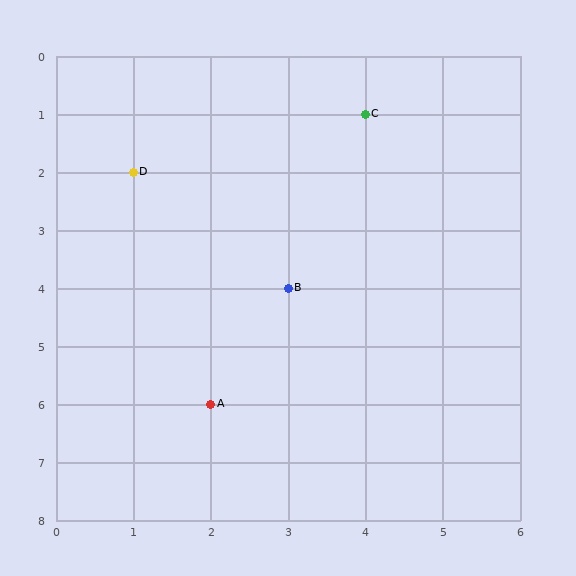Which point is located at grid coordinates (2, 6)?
Point A is at (2, 6).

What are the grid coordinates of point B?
Point B is at grid coordinates (3, 4).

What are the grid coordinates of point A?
Point A is at grid coordinates (2, 6).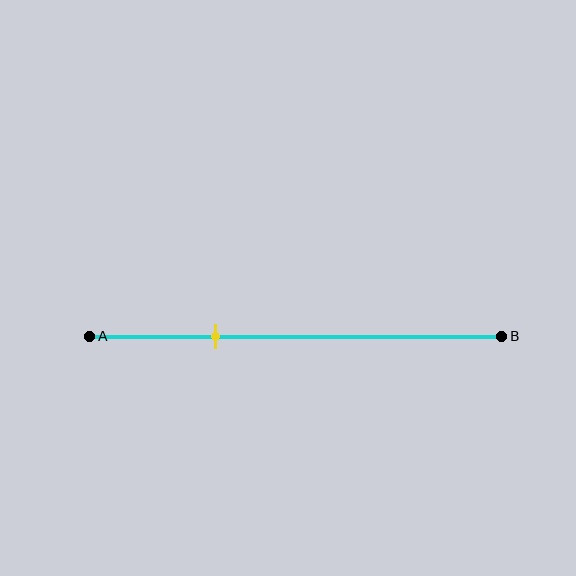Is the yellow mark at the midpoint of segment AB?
No, the mark is at about 30% from A, not at the 50% midpoint.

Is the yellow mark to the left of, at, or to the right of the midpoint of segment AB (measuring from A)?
The yellow mark is to the left of the midpoint of segment AB.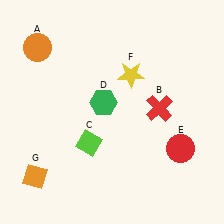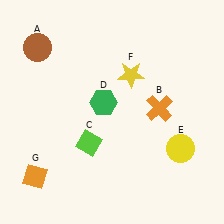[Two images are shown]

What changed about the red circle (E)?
In Image 1, E is red. In Image 2, it changed to yellow.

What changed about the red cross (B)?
In Image 1, B is red. In Image 2, it changed to orange.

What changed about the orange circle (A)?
In Image 1, A is orange. In Image 2, it changed to brown.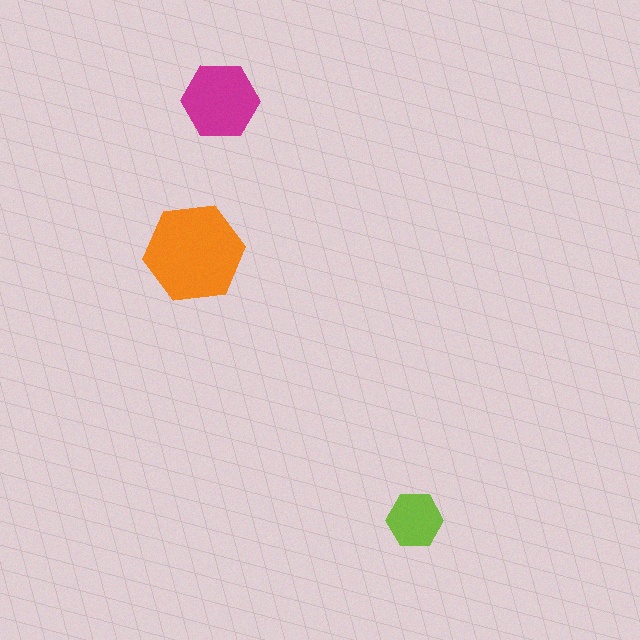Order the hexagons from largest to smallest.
the orange one, the magenta one, the lime one.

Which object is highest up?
The magenta hexagon is topmost.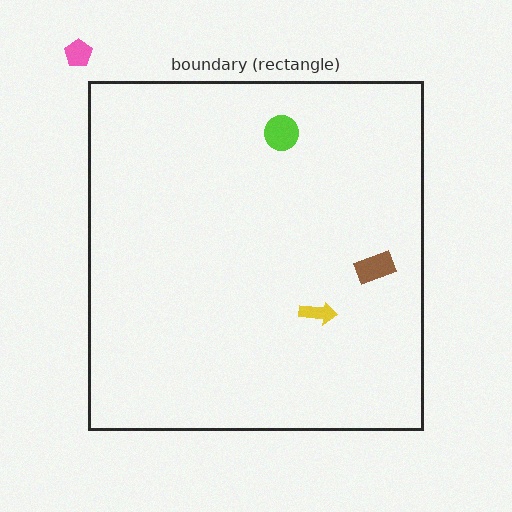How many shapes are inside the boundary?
3 inside, 1 outside.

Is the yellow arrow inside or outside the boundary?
Inside.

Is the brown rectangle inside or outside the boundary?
Inside.